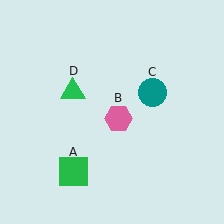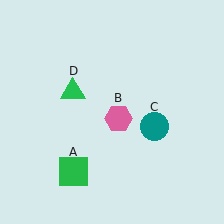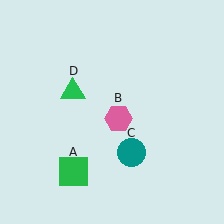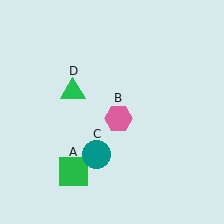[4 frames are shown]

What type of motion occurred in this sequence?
The teal circle (object C) rotated clockwise around the center of the scene.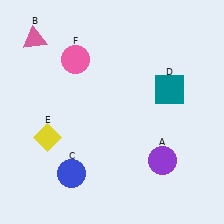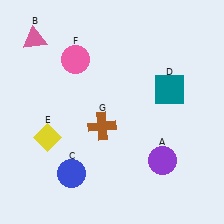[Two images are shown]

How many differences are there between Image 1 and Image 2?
There is 1 difference between the two images.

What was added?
A brown cross (G) was added in Image 2.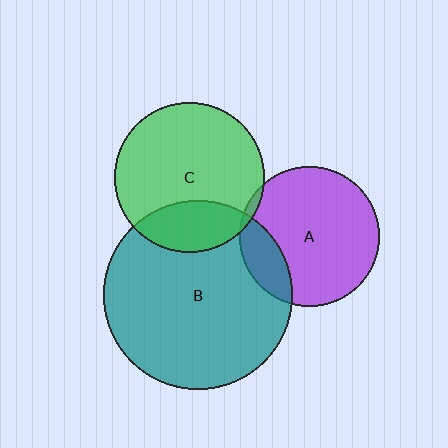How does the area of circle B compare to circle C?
Approximately 1.6 times.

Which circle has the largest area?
Circle B (teal).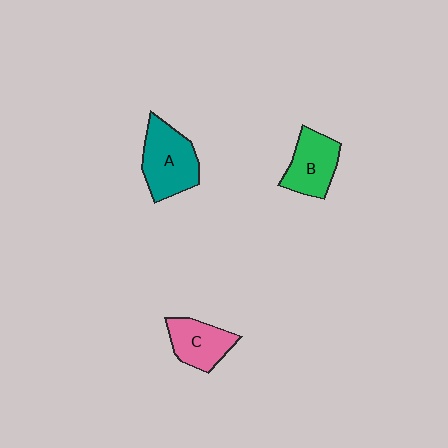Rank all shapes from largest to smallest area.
From largest to smallest: A (teal), B (green), C (pink).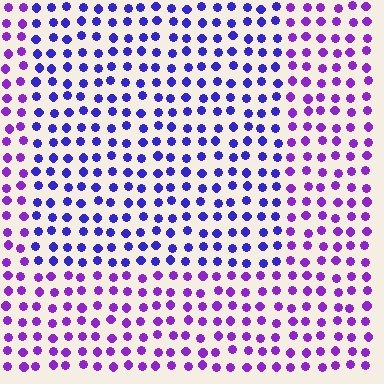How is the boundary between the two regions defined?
The boundary is defined purely by a slight shift in hue (about 33 degrees). Spacing, size, and orientation are identical on both sides.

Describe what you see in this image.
The image is filled with small purple elements in a uniform arrangement. A rectangle-shaped region is visible where the elements are tinted to a slightly different hue, forming a subtle color boundary.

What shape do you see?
I see a rectangle.